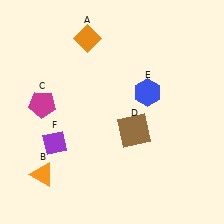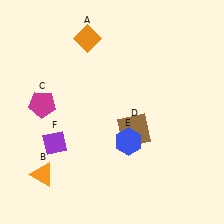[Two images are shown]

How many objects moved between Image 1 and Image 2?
1 object moved between the two images.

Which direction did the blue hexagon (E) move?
The blue hexagon (E) moved down.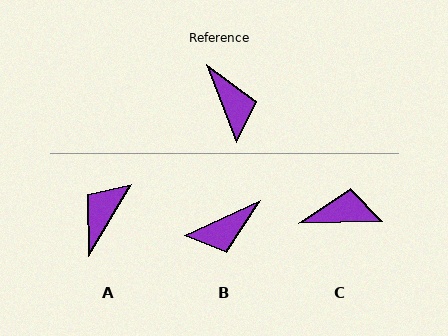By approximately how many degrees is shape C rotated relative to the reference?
Approximately 70 degrees counter-clockwise.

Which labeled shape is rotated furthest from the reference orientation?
A, about 128 degrees away.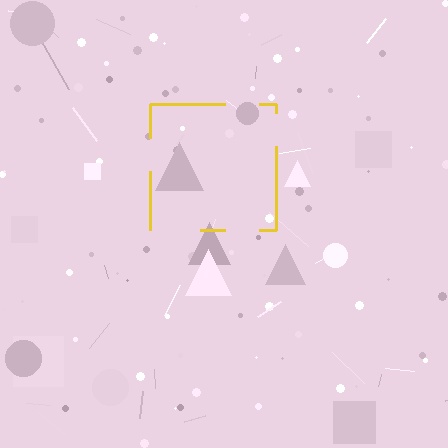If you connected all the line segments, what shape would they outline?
They would outline a square.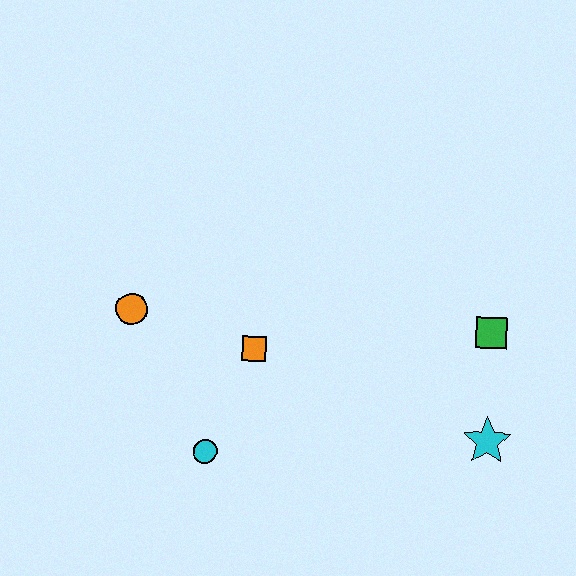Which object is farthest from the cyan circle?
The green square is farthest from the cyan circle.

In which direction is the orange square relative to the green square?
The orange square is to the left of the green square.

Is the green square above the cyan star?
Yes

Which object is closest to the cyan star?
The green square is closest to the cyan star.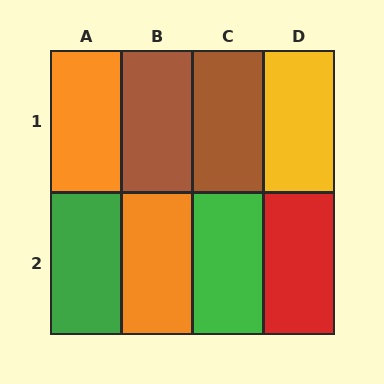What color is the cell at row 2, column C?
Green.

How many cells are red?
1 cell is red.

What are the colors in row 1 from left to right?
Orange, brown, brown, yellow.